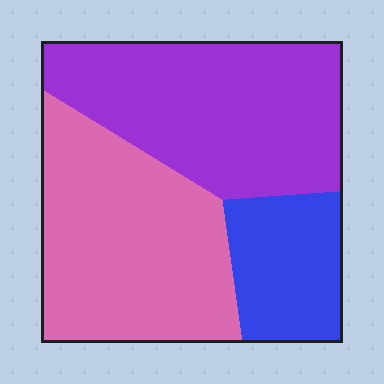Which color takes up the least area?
Blue, at roughly 20%.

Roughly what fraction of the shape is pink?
Pink takes up about two fifths (2/5) of the shape.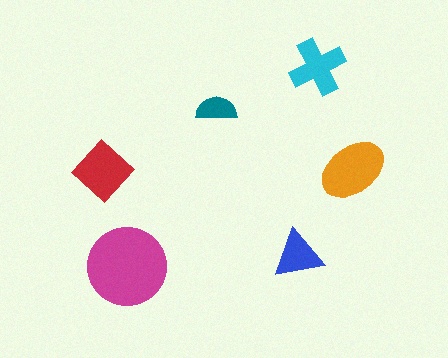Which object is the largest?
The magenta circle.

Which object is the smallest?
The teal semicircle.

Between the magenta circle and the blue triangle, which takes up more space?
The magenta circle.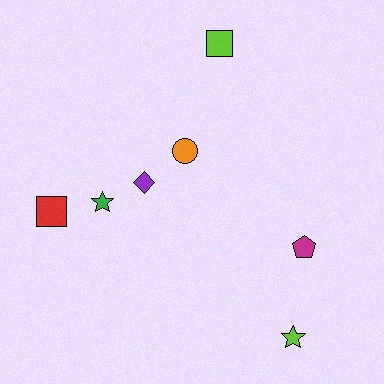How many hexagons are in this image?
There are no hexagons.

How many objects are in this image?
There are 7 objects.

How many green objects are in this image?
There is 1 green object.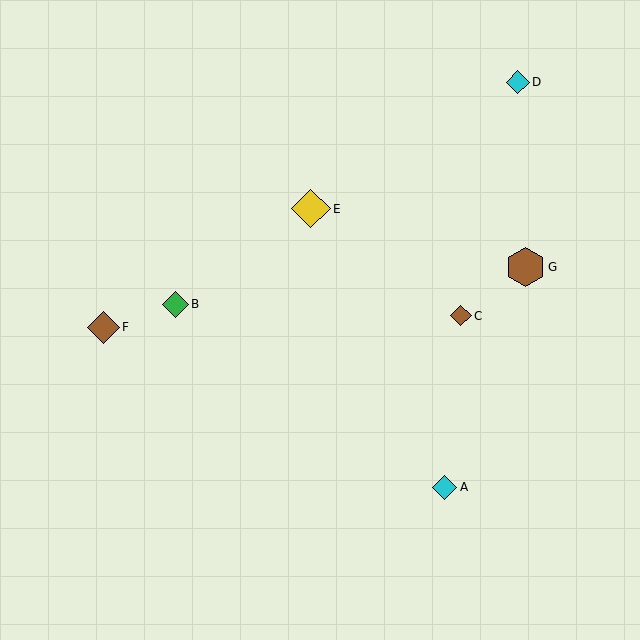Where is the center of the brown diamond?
The center of the brown diamond is at (103, 327).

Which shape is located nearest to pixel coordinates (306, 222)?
The yellow diamond (labeled E) at (311, 209) is nearest to that location.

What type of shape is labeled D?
Shape D is a cyan diamond.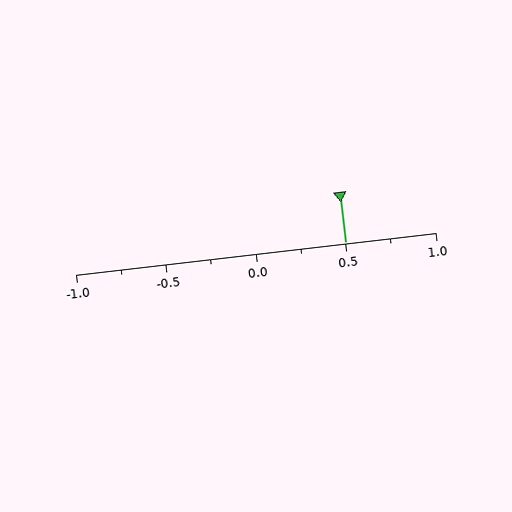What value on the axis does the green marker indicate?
The marker indicates approximately 0.5.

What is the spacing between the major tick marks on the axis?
The major ticks are spaced 0.5 apart.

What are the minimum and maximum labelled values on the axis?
The axis runs from -1.0 to 1.0.